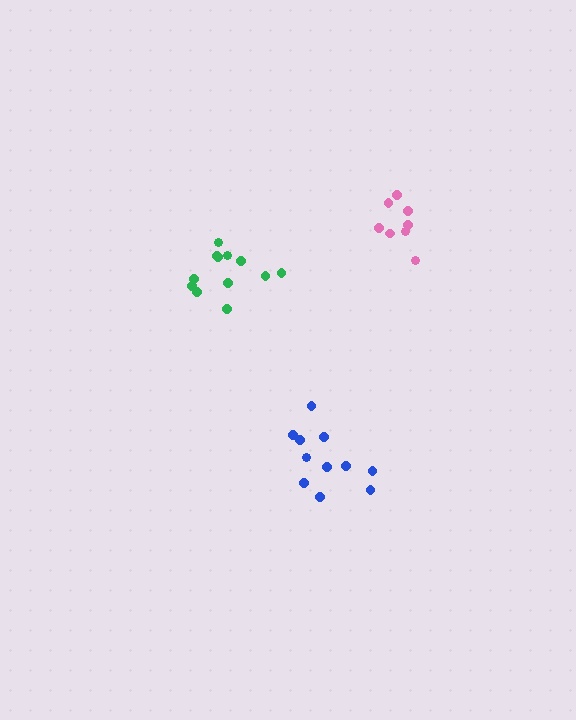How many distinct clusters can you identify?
There are 3 distinct clusters.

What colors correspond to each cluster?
The clusters are colored: blue, green, pink.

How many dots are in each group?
Group 1: 11 dots, Group 2: 12 dots, Group 3: 8 dots (31 total).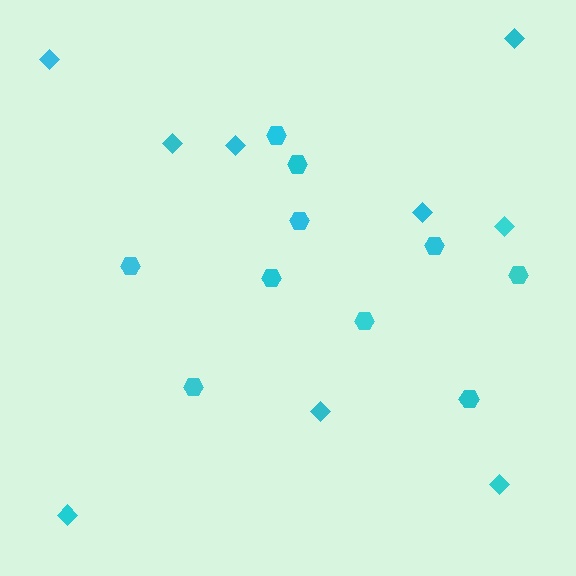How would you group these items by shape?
There are 2 groups: one group of hexagons (10) and one group of diamonds (9).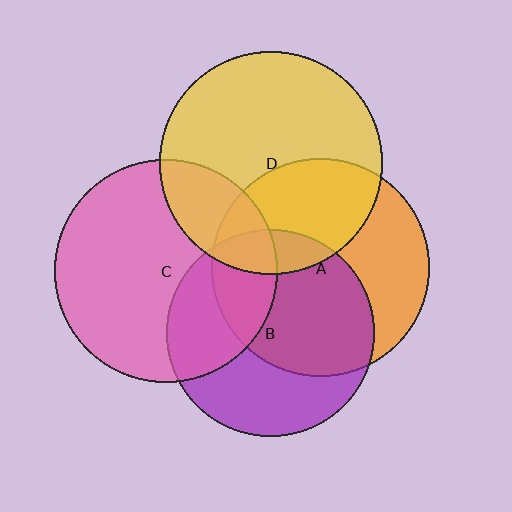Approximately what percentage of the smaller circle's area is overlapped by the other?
Approximately 35%.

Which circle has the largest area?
Circle C (pink).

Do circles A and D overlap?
Yes.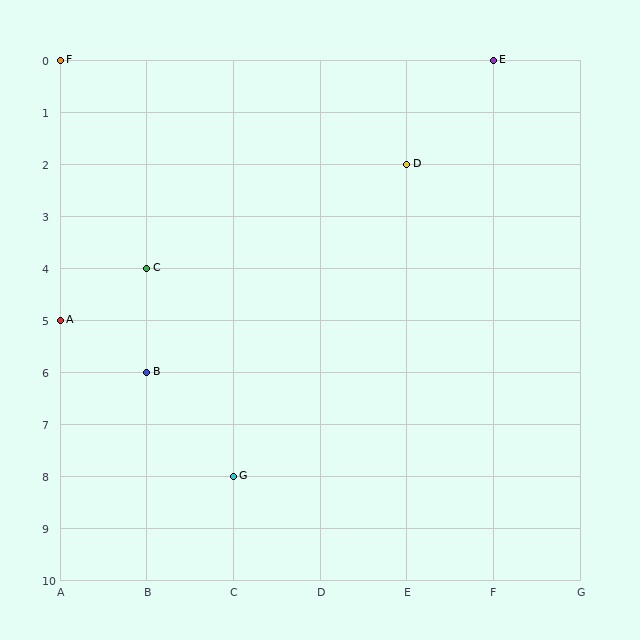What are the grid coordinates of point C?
Point C is at grid coordinates (B, 4).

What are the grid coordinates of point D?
Point D is at grid coordinates (E, 2).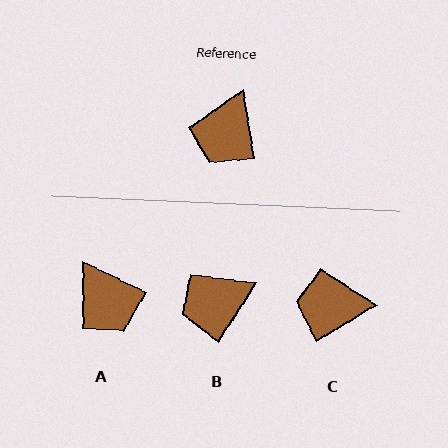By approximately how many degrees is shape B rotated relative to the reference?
Approximately 42 degrees clockwise.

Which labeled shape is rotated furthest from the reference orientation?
C, about 68 degrees away.